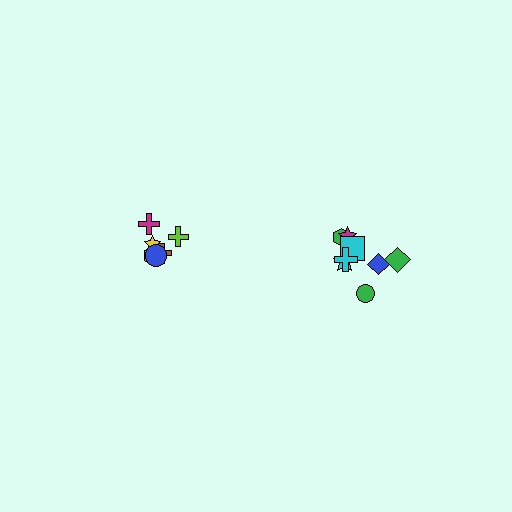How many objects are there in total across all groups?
There are 14 objects.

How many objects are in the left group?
There are 6 objects.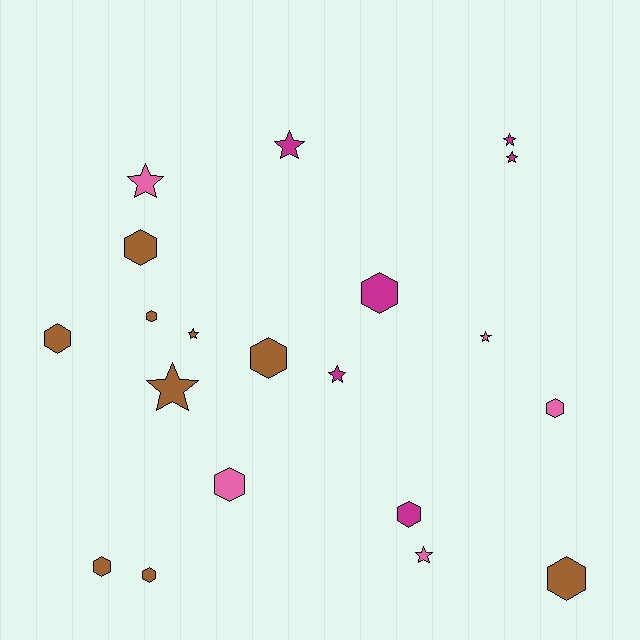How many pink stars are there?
There are 3 pink stars.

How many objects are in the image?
There are 20 objects.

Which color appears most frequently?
Brown, with 9 objects.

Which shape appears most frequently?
Hexagon, with 11 objects.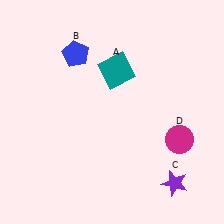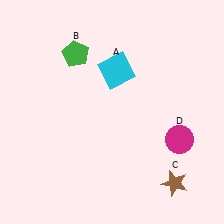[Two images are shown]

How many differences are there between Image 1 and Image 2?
There are 3 differences between the two images.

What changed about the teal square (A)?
In Image 1, A is teal. In Image 2, it changed to cyan.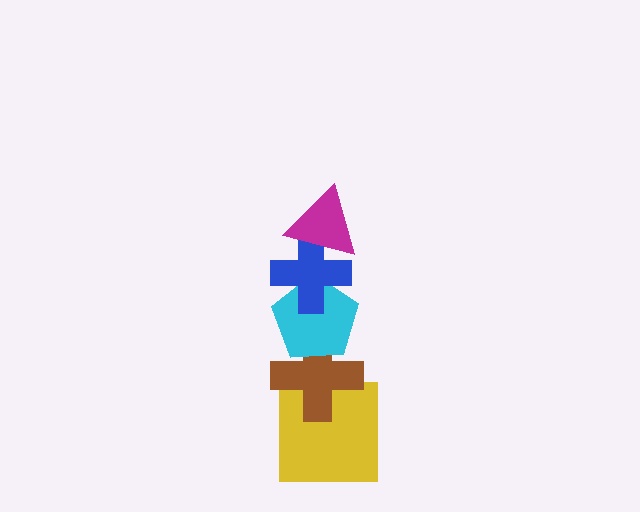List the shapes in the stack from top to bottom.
From top to bottom: the magenta triangle, the blue cross, the cyan pentagon, the brown cross, the yellow square.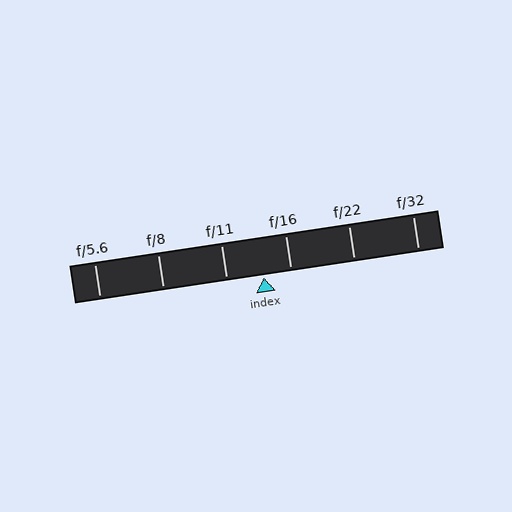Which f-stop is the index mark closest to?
The index mark is closest to f/16.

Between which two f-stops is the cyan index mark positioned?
The index mark is between f/11 and f/16.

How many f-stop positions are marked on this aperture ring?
There are 6 f-stop positions marked.